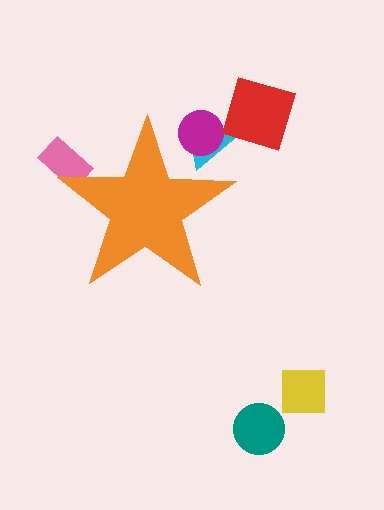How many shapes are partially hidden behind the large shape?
3 shapes are partially hidden.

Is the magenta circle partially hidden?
Yes, the magenta circle is partially hidden behind the orange star.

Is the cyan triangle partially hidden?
Yes, the cyan triangle is partially hidden behind the orange star.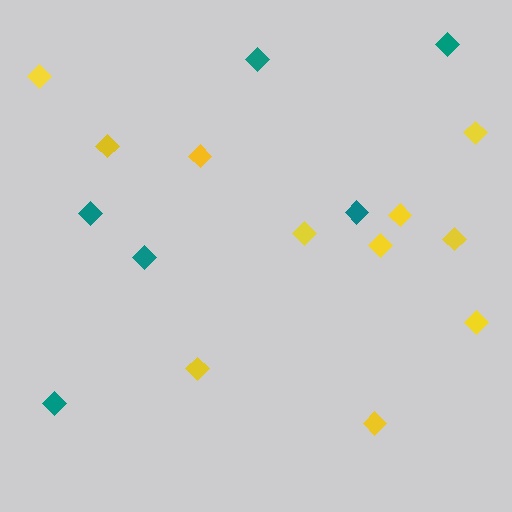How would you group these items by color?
There are 2 groups: one group of teal diamonds (6) and one group of yellow diamonds (11).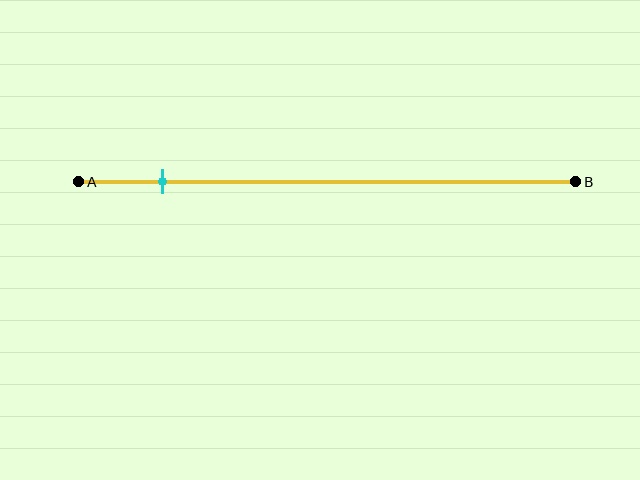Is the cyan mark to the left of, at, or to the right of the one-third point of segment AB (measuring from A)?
The cyan mark is to the left of the one-third point of segment AB.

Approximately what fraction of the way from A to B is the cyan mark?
The cyan mark is approximately 15% of the way from A to B.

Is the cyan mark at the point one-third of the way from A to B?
No, the mark is at about 15% from A, not at the 33% one-third point.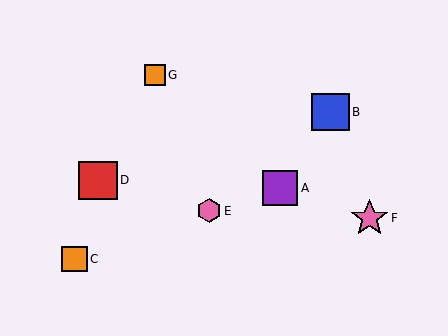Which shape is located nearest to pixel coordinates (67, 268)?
The orange square (labeled C) at (75, 259) is nearest to that location.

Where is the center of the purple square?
The center of the purple square is at (280, 188).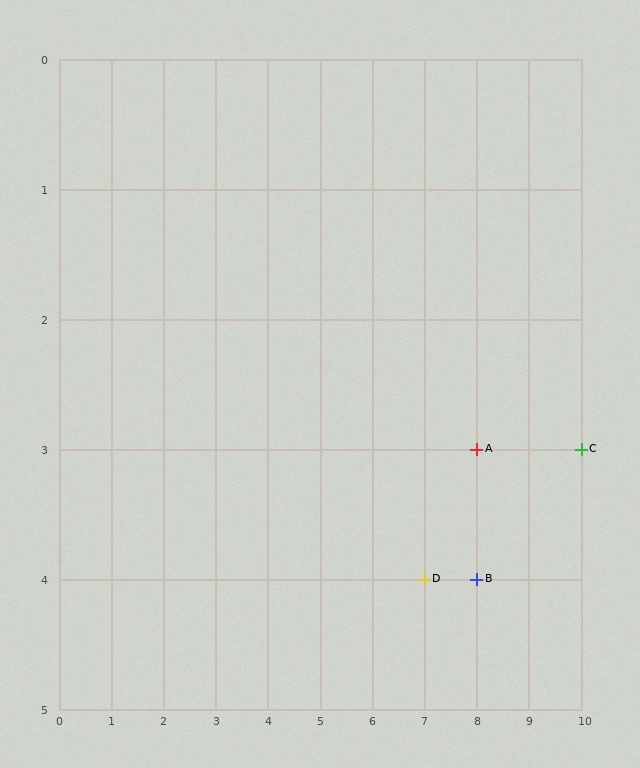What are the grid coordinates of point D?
Point D is at grid coordinates (7, 4).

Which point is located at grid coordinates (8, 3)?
Point A is at (8, 3).